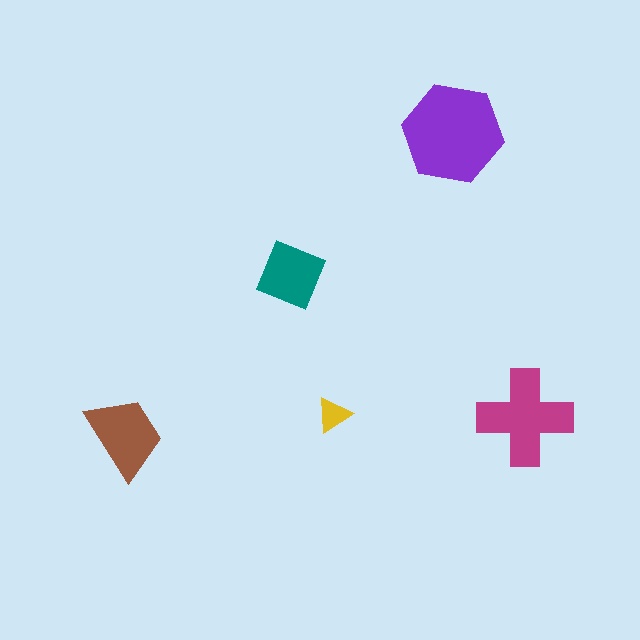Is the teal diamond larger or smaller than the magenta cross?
Smaller.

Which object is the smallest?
The yellow triangle.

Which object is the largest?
The purple hexagon.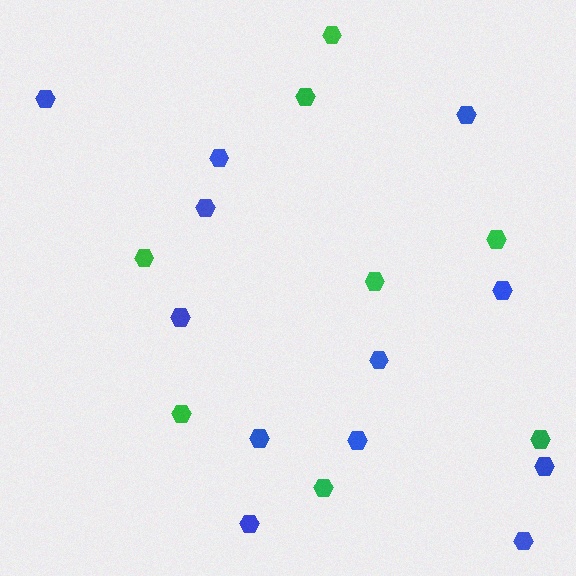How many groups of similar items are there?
There are 2 groups: one group of green hexagons (8) and one group of blue hexagons (12).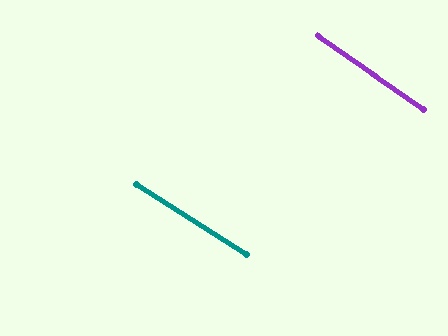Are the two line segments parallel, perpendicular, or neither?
Parallel — their directions differ by only 1.9°.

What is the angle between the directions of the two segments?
Approximately 2 degrees.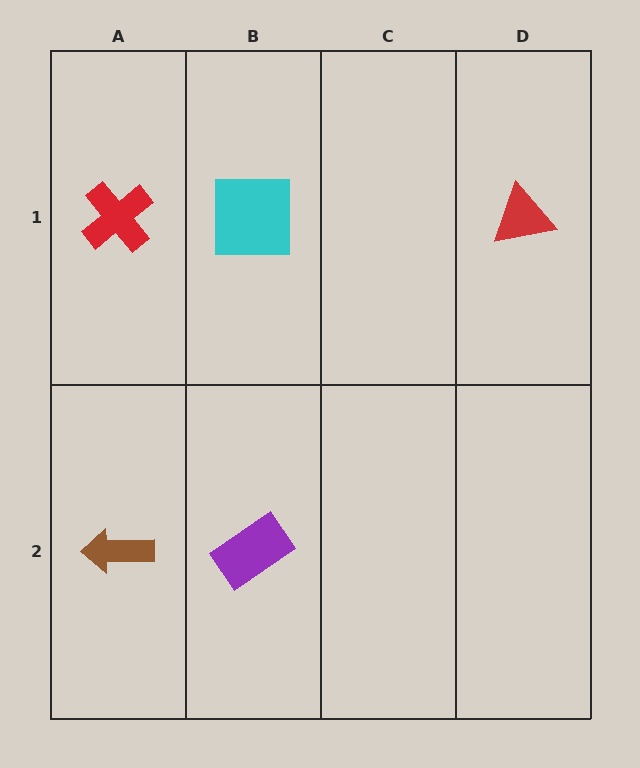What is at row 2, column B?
A purple rectangle.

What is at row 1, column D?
A red triangle.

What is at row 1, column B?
A cyan square.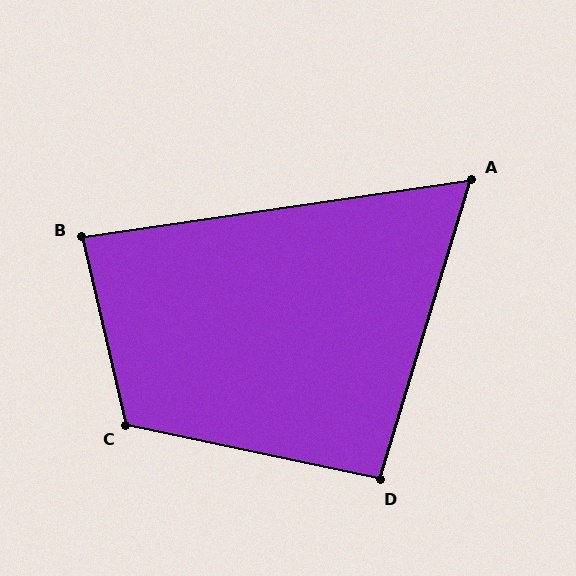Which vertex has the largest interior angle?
C, at approximately 115 degrees.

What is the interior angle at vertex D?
Approximately 95 degrees (approximately right).